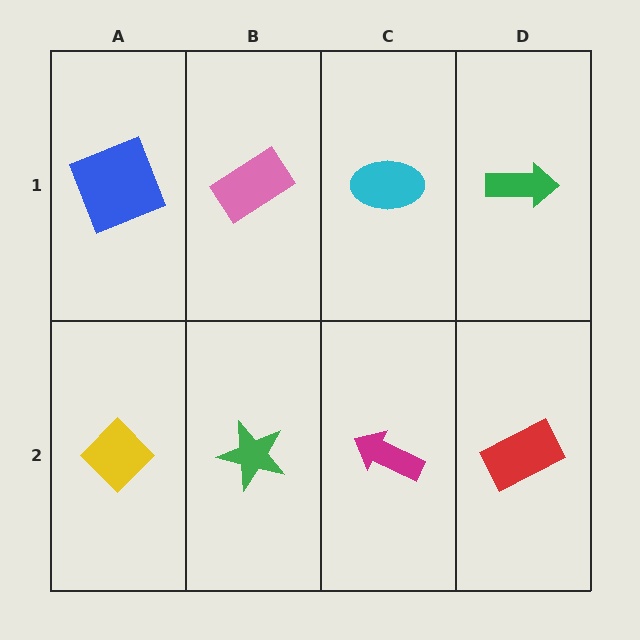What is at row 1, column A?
A blue square.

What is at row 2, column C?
A magenta arrow.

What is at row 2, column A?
A yellow diamond.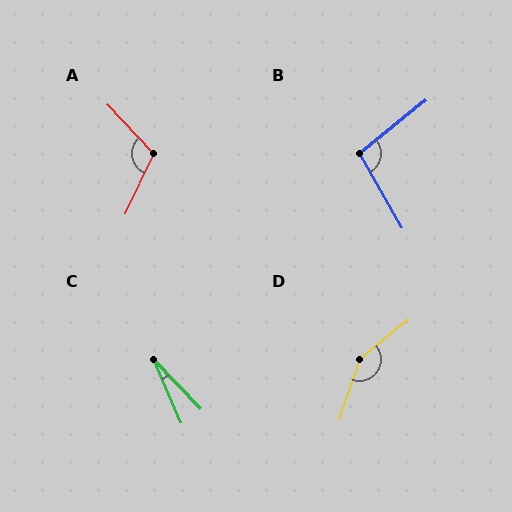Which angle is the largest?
D, at approximately 148 degrees.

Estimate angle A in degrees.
Approximately 112 degrees.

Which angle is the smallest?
C, at approximately 20 degrees.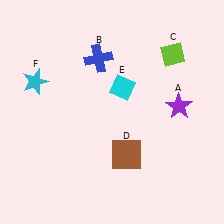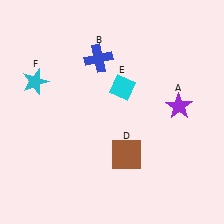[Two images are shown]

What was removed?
The lime diamond (C) was removed in Image 2.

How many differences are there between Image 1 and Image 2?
There is 1 difference between the two images.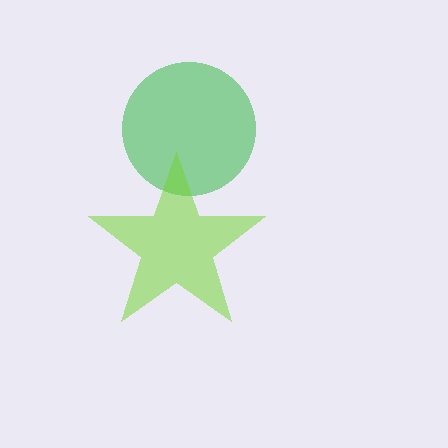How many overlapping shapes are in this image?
There are 2 overlapping shapes in the image.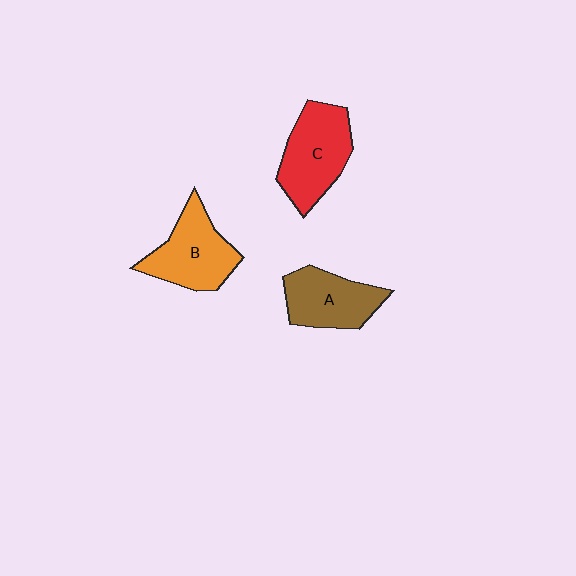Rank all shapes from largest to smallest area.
From largest to smallest: C (red), B (orange), A (brown).